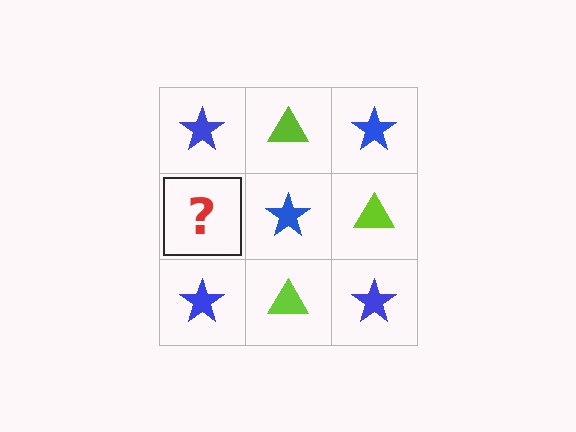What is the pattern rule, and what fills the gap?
The rule is that it alternates blue star and lime triangle in a checkerboard pattern. The gap should be filled with a lime triangle.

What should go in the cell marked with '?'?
The missing cell should contain a lime triangle.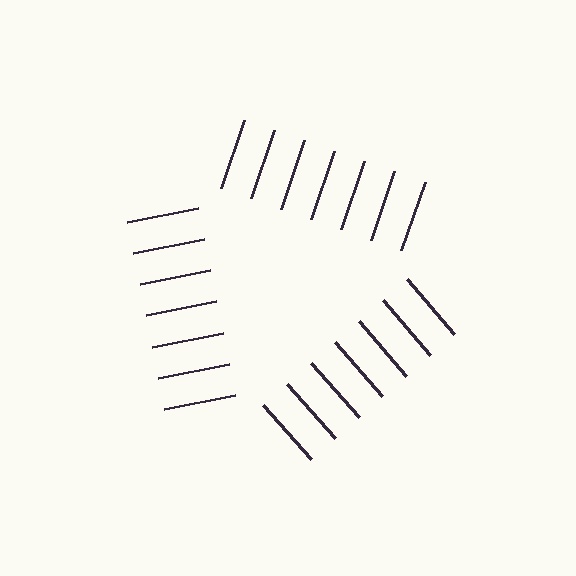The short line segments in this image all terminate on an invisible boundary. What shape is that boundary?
An illusory triangle — the line segments terminate on its edges but no continuous stroke is drawn.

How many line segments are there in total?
21 — 7 along each of the 3 edges.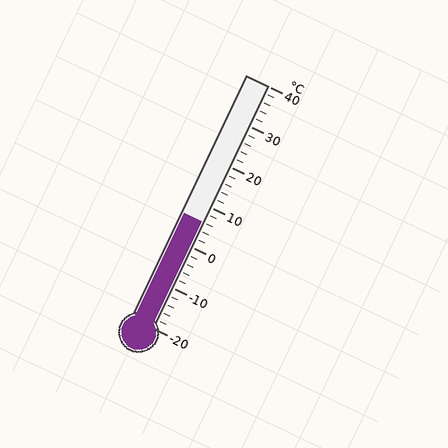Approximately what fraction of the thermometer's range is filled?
The thermometer is filled to approximately 45% of its range.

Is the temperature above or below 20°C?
The temperature is below 20°C.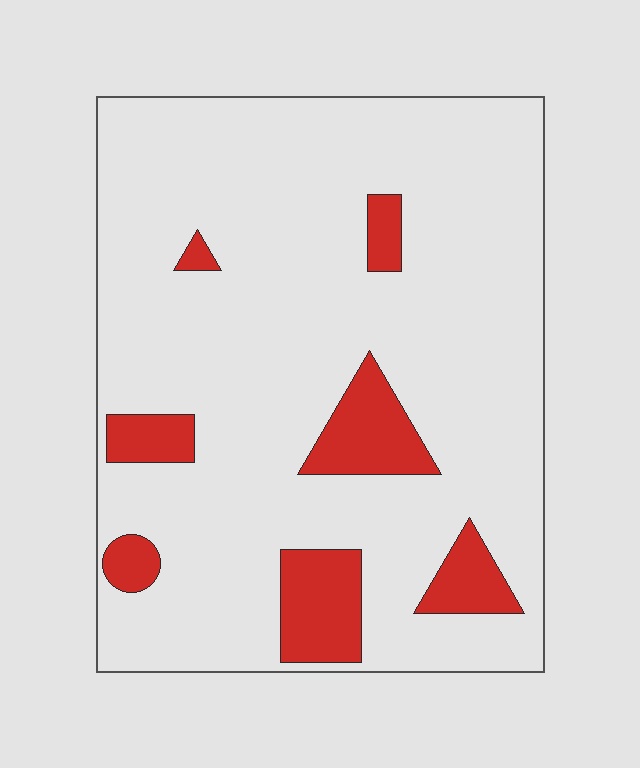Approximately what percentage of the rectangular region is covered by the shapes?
Approximately 15%.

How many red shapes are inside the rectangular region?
7.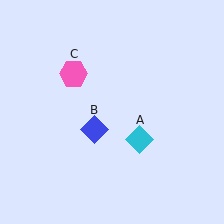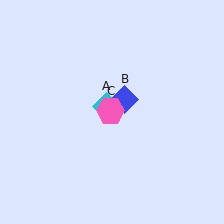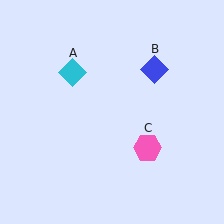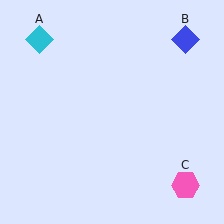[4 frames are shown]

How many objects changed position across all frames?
3 objects changed position: cyan diamond (object A), blue diamond (object B), pink hexagon (object C).